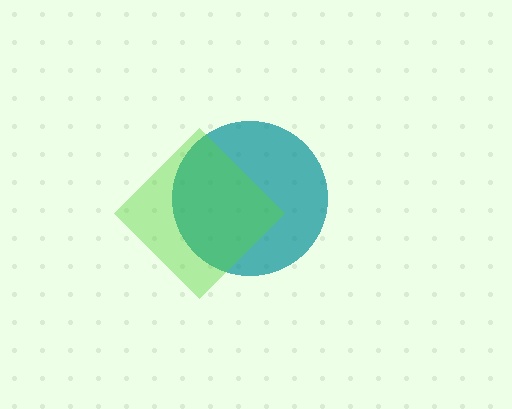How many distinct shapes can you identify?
There are 2 distinct shapes: a teal circle, a lime diamond.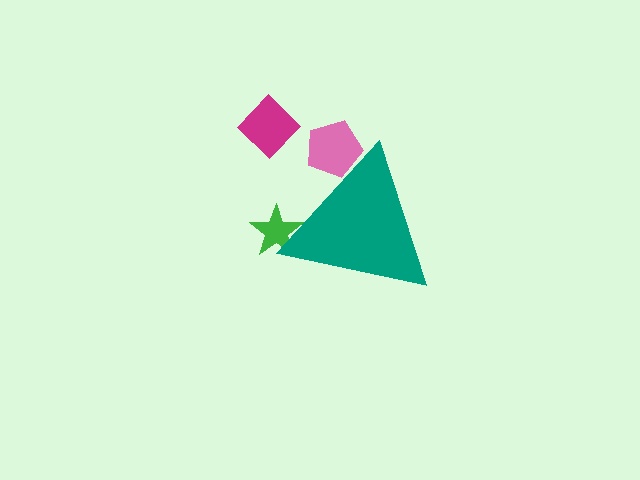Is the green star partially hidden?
Yes, the green star is partially hidden behind the teal triangle.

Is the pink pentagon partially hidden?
Yes, the pink pentagon is partially hidden behind the teal triangle.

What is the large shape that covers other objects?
A teal triangle.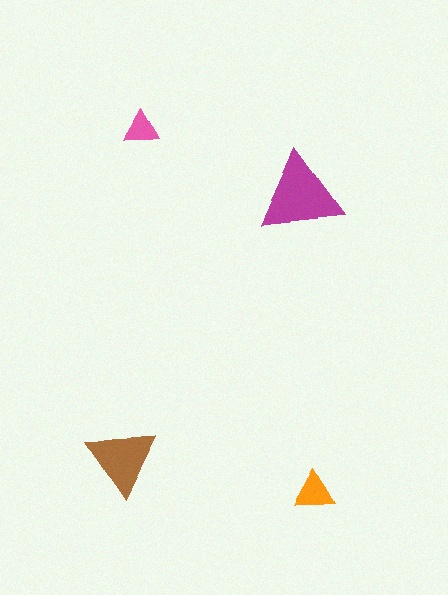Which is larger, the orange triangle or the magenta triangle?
The magenta one.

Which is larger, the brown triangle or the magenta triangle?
The magenta one.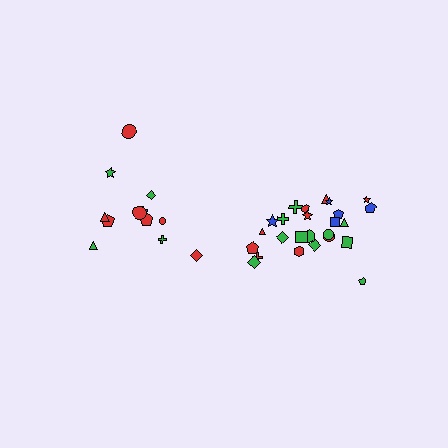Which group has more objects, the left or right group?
The right group.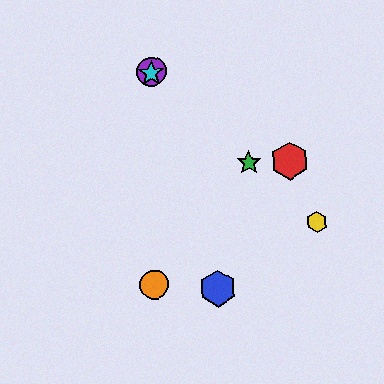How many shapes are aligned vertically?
3 shapes (the purple circle, the orange circle, the cyan star) are aligned vertically.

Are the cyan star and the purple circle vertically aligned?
Yes, both are at x≈152.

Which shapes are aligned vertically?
The purple circle, the orange circle, the cyan star are aligned vertically.